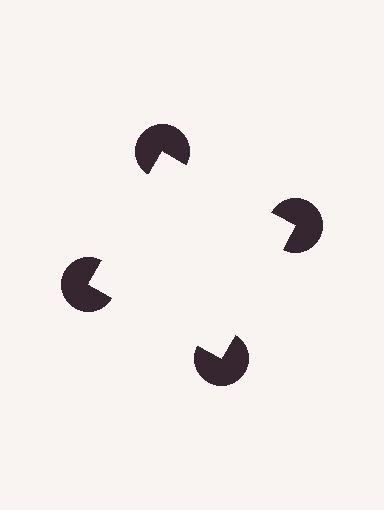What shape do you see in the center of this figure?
An illusory square — its edges are inferred from the aligned wedge cuts in the pac-man discs, not physically drawn.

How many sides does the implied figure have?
4 sides.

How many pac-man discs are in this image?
There are 4 — one at each vertex of the illusory square.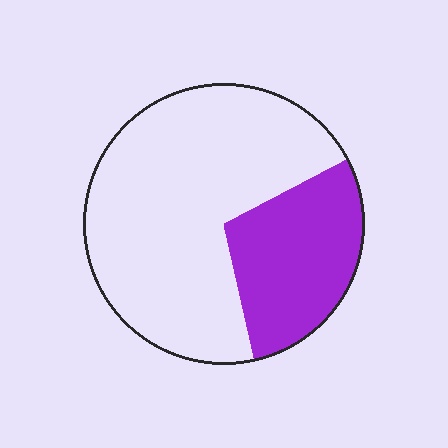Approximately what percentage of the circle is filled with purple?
Approximately 30%.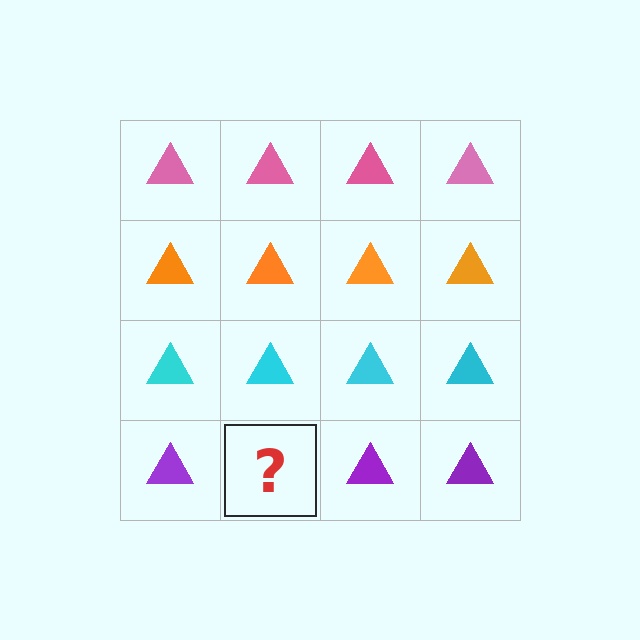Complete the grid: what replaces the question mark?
The question mark should be replaced with a purple triangle.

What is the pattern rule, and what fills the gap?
The rule is that each row has a consistent color. The gap should be filled with a purple triangle.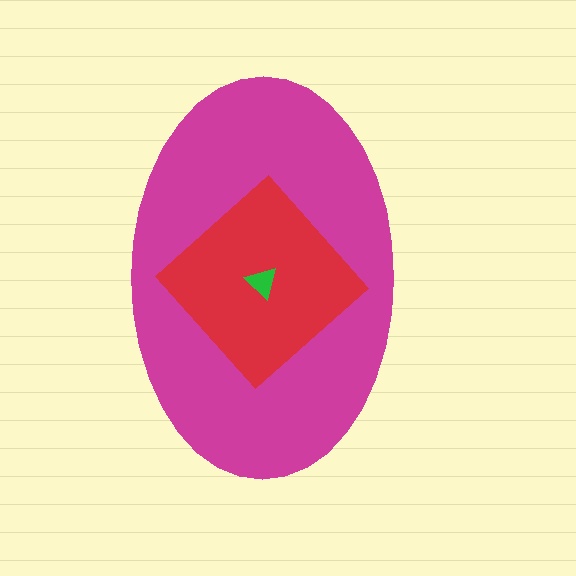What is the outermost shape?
The magenta ellipse.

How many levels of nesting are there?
3.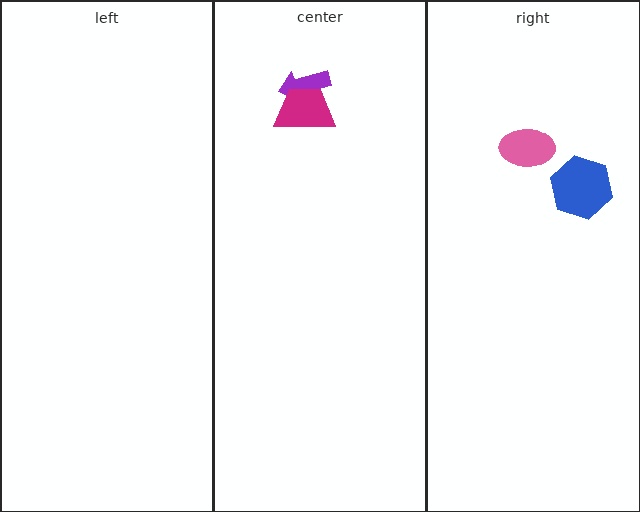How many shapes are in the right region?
2.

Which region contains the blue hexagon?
The right region.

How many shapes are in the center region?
2.